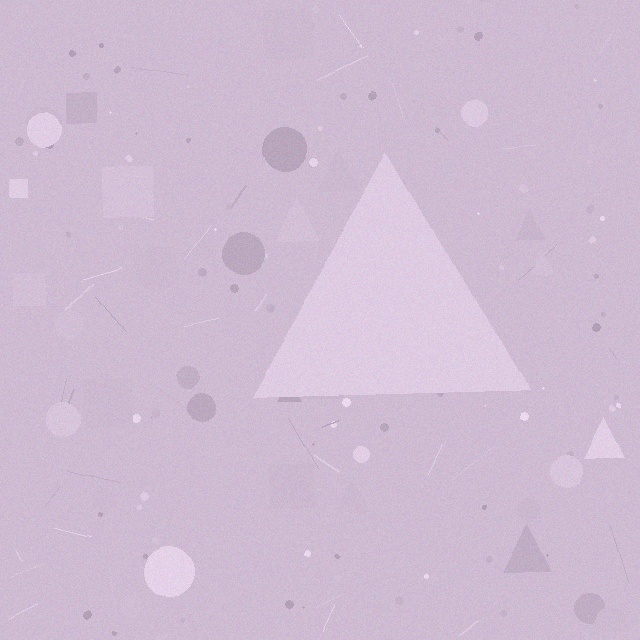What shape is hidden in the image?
A triangle is hidden in the image.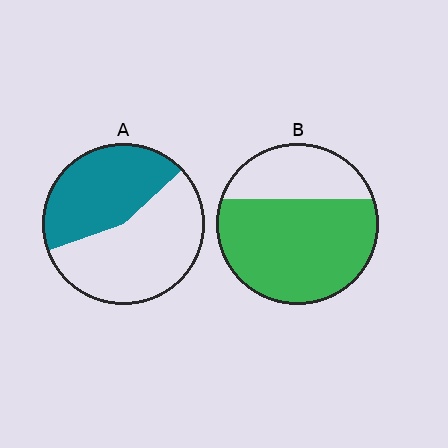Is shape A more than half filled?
No.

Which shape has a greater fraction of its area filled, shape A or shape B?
Shape B.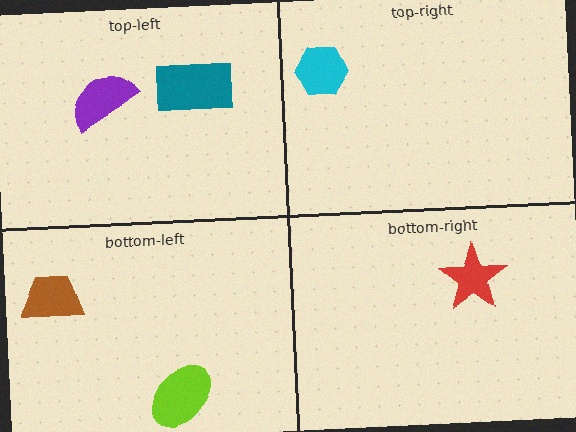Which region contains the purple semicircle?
The top-left region.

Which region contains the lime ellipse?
The bottom-left region.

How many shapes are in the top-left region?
2.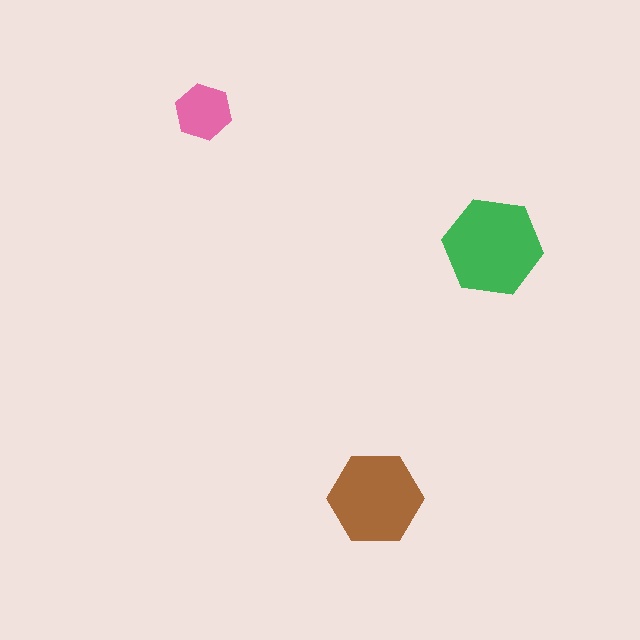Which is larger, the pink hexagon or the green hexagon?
The green one.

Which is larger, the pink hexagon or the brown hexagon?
The brown one.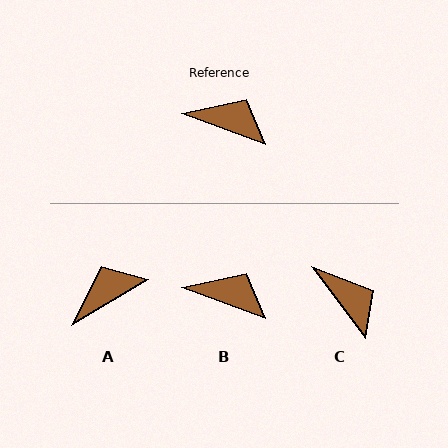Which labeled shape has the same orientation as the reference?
B.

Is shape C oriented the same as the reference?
No, it is off by about 33 degrees.